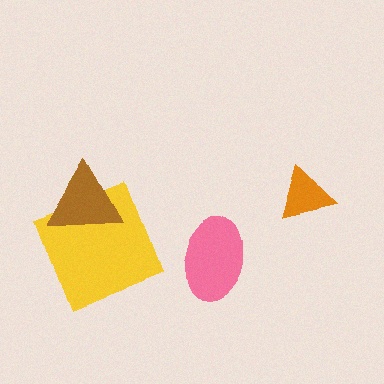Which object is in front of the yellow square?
The brown triangle is in front of the yellow square.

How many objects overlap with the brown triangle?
1 object overlaps with the brown triangle.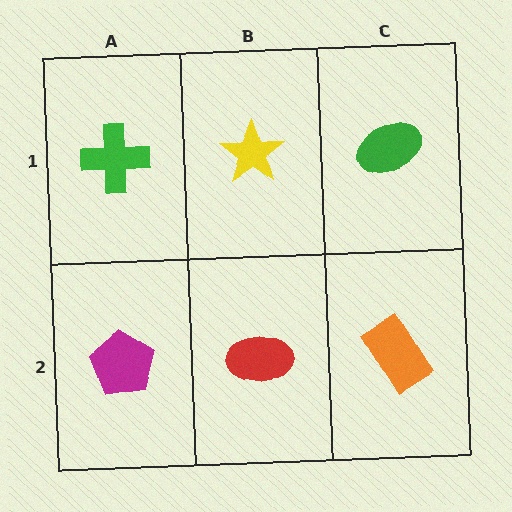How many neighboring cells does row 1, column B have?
3.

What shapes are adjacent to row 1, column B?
A red ellipse (row 2, column B), a green cross (row 1, column A), a green ellipse (row 1, column C).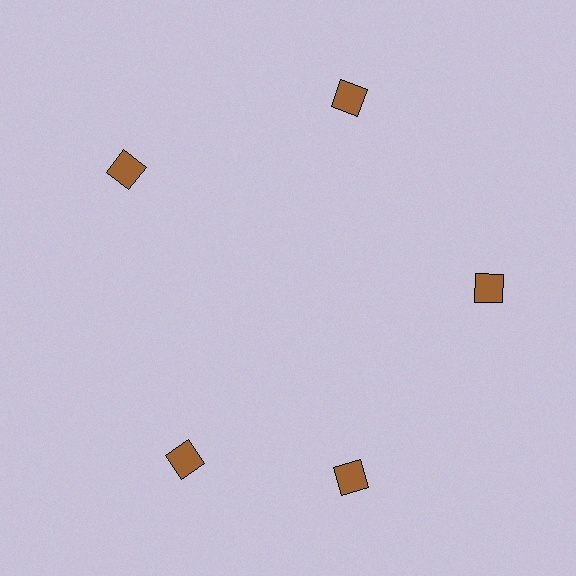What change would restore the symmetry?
The symmetry would be restored by rotating it back into even spacing with its neighbors so that all 5 squares sit at equal angles and equal distance from the center.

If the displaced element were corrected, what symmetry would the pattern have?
It would have 5-fold rotational symmetry — the pattern would map onto itself every 72 degrees.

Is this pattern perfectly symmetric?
No. The 5 brown squares are arranged in a ring, but one element near the 8 o'clock position is rotated out of alignment along the ring, breaking the 5-fold rotational symmetry.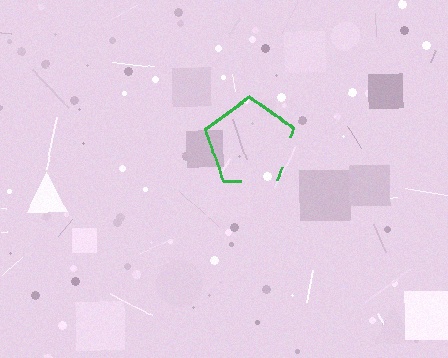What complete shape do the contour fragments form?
The contour fragments form a pentagon.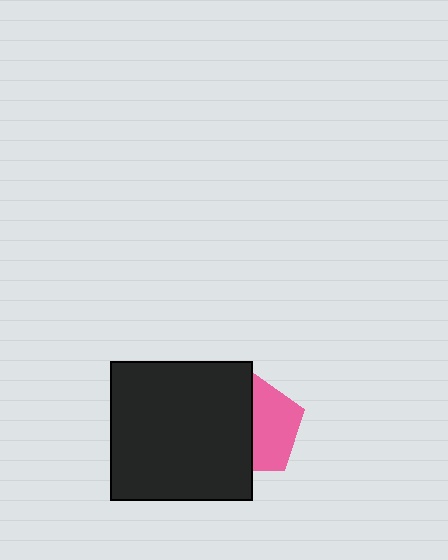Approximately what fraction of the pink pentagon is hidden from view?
Roughly 51% of the pink pentagon is hidden behind the black rectangle.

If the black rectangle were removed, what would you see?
You would see the complete pink pentagon.